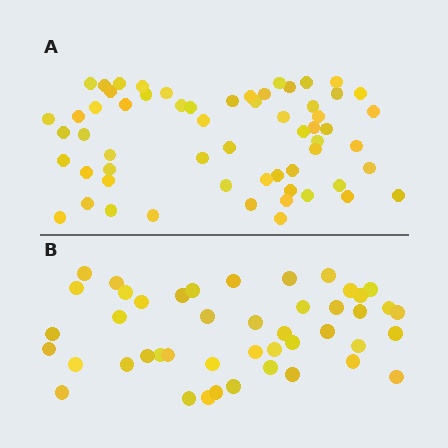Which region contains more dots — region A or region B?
Region A (the top region) has more dots.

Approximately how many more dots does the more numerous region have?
Region A has approximately 15 more dots than region B.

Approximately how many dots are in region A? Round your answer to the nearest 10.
About 60 dots.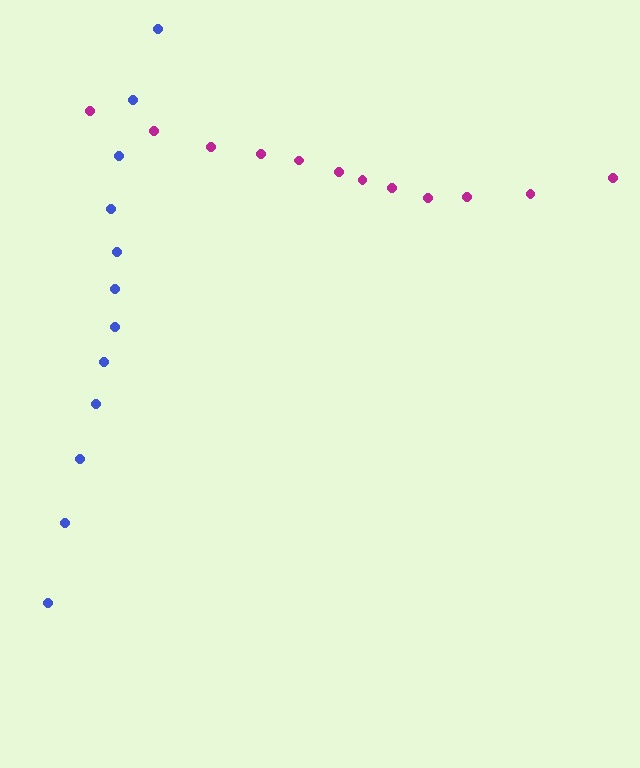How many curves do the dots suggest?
There are 2 distinct paths.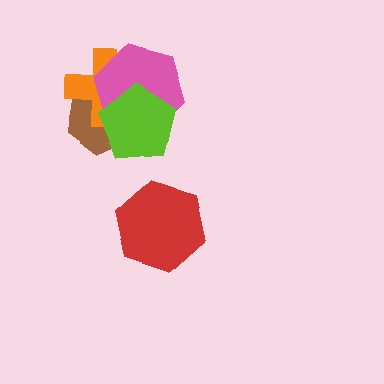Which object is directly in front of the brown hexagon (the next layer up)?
The orange cross is directly in front of the brown hexagon.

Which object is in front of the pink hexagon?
The lime pentagon is in front of the pink hexagon.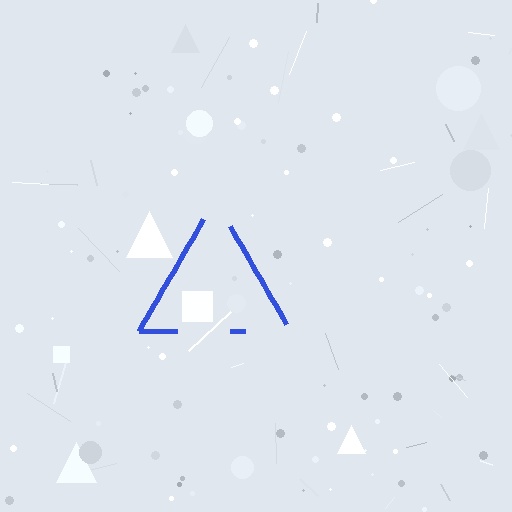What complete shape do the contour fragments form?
The contour fragments form a triangle.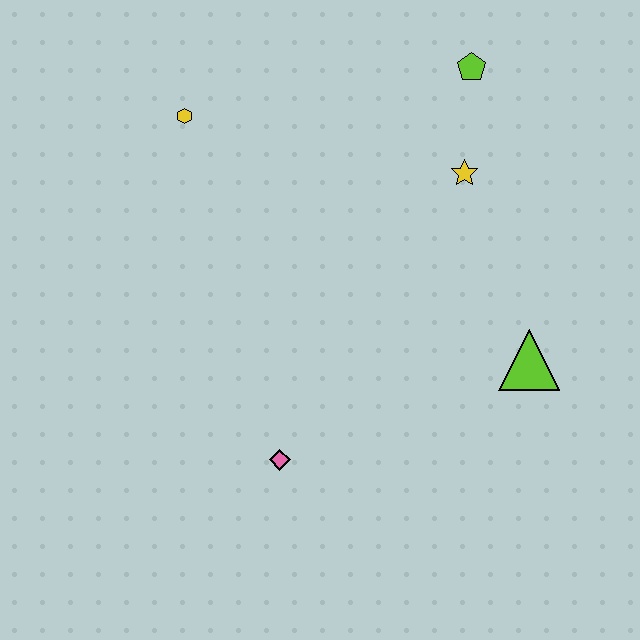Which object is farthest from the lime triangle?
The yellow hexagon is farthest from the lime triangle.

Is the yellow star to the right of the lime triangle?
No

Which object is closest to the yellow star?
The lime pentagon is closest to the yellow star.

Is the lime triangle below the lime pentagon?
Yes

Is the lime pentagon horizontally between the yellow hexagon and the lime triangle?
Yes